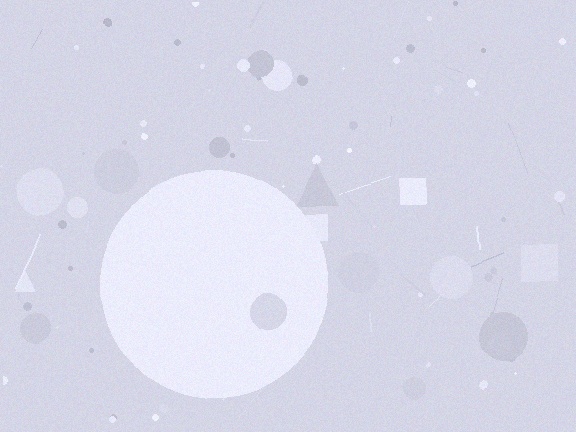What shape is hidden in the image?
A circle is hidden in the image.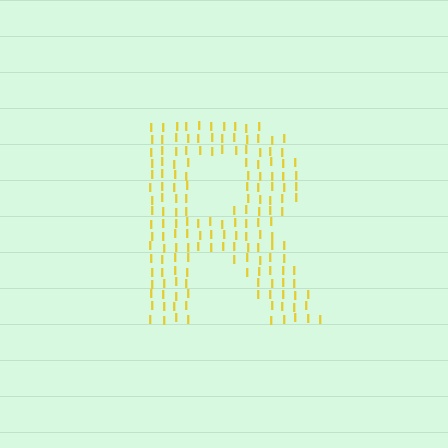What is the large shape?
The large shape is the letter R.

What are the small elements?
The small elements are letter I's.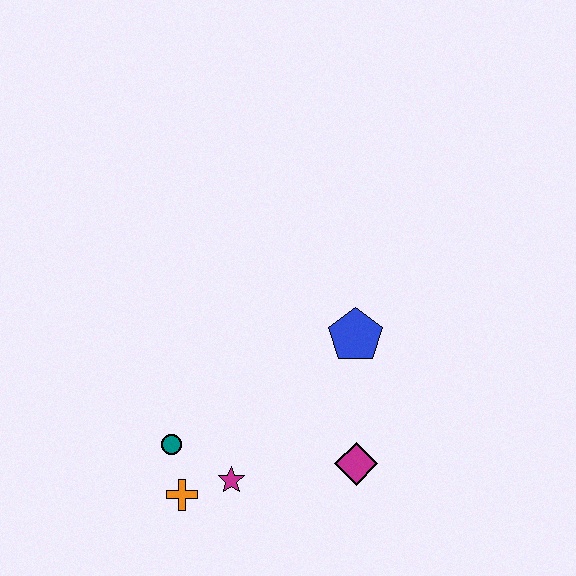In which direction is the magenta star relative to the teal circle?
The magenta star is to the right of the teal circle.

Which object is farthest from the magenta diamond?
The teal circle is farthest from the magenta diamond.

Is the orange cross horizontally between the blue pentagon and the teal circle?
Yes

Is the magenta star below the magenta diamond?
Yes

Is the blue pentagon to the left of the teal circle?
No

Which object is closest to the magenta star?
The orange cross is closest to the magenta star.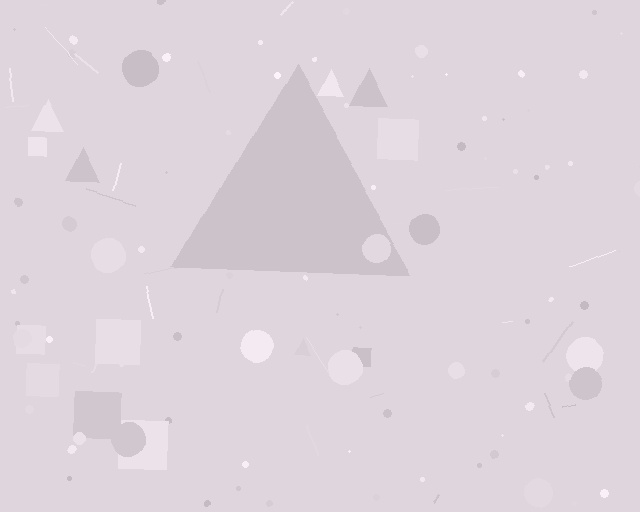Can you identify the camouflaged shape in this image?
The camouflaged shape is a triangle.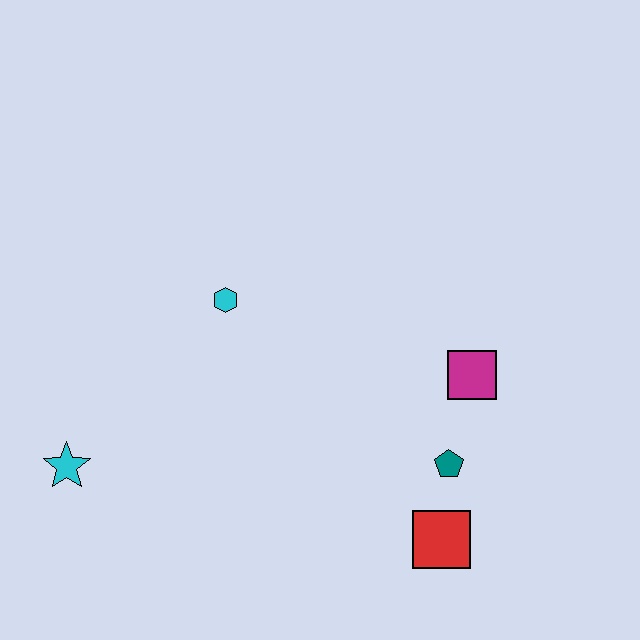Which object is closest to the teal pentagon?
The red square is closest to the teal pentagon.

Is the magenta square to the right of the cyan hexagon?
Yes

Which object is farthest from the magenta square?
The cyan star is farthest from the magenta square.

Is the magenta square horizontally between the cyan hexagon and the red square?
No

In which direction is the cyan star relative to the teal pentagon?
The cyan star is to the left of the teal pentagon.